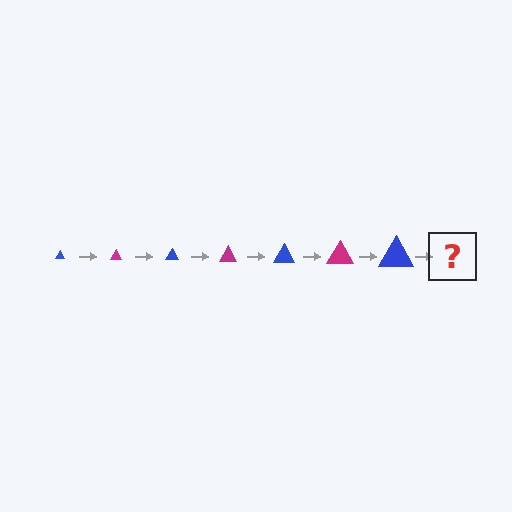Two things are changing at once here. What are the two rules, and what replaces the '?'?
The two rules are that the triangle grows larger each step and the color cycles through blue and magenta. The '?' should be a magenta triangle, larger than the previous one.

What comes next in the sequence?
The next element should be a magenta triangle, larger than the previous one.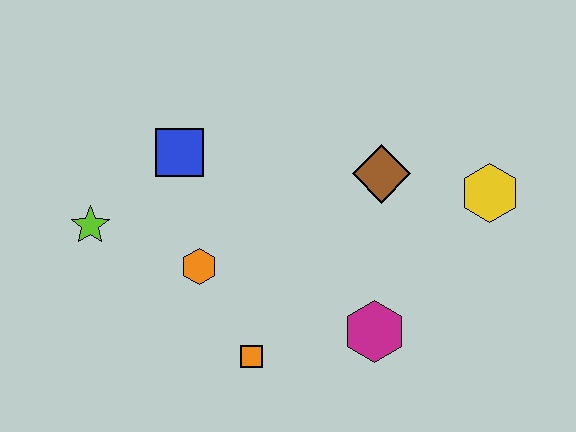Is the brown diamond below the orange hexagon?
No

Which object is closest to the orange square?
The orange hexagon is closest to the orange square.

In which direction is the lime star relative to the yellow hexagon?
The lime star is to the left of the yellow hexagon.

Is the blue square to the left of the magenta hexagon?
Yes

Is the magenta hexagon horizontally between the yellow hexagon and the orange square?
Yes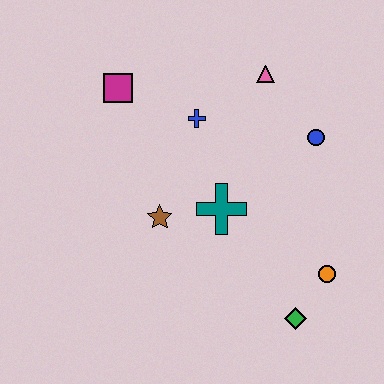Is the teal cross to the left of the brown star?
No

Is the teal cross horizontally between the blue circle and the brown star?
Yes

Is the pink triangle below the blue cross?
No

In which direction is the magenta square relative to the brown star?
The magenta square is above the brown star.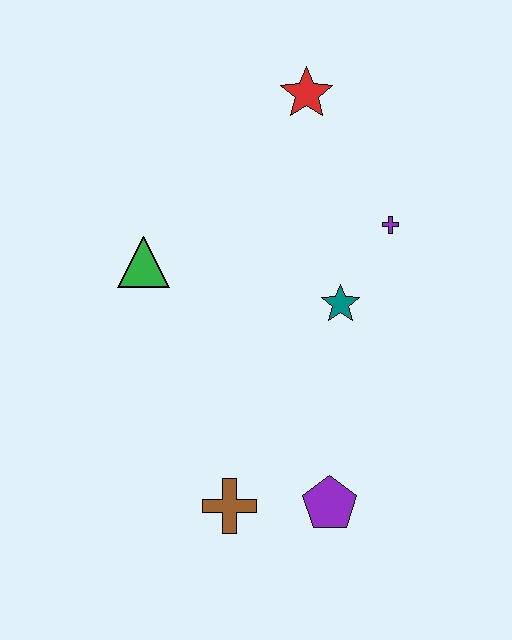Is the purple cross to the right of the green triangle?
Yes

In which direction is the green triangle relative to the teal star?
The green triangle is to the left of the teal star.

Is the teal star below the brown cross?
No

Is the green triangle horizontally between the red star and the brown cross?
No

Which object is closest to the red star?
The purple cross is closest to the red star.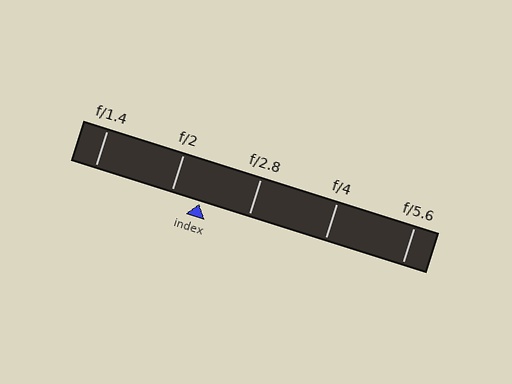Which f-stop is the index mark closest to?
The index mark is closest to f/2.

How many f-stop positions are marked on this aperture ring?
There are 5 f-stop positions marked.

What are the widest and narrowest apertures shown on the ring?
The widest aperture shown is f/1.4 and the narrowest is f/5.6.